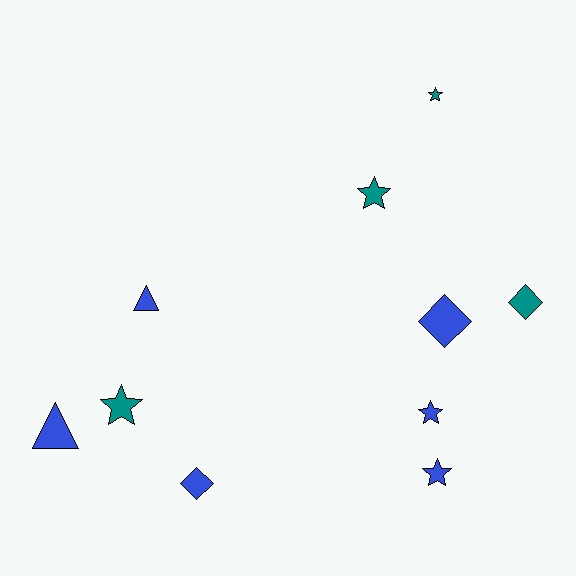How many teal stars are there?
There are 3 teal stars.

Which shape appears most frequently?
Star, with 5 objects.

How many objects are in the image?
There are 10 objects.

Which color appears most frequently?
Blue, with 6 objects.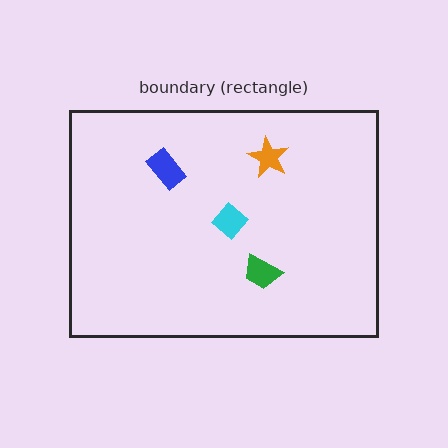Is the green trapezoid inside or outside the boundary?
Inside.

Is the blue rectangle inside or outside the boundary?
Inside.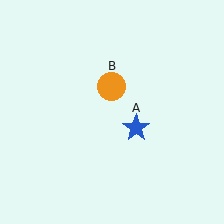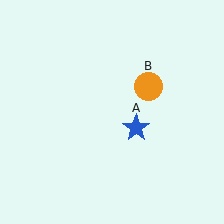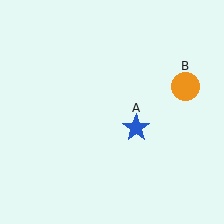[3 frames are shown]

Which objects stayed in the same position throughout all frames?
Blue star (object A) remained stationary.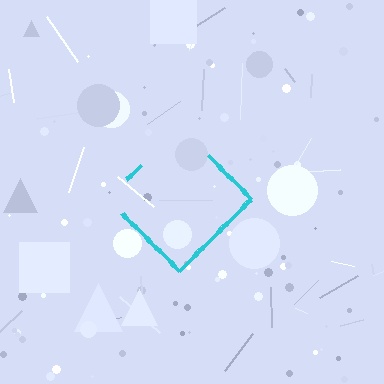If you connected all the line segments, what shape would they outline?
They would outline a diamond.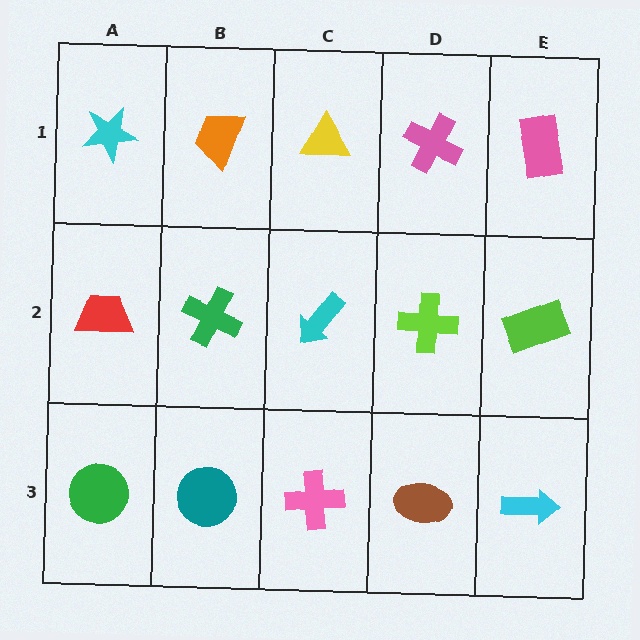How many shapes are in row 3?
5 shapes.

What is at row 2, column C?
A cyan arrow.